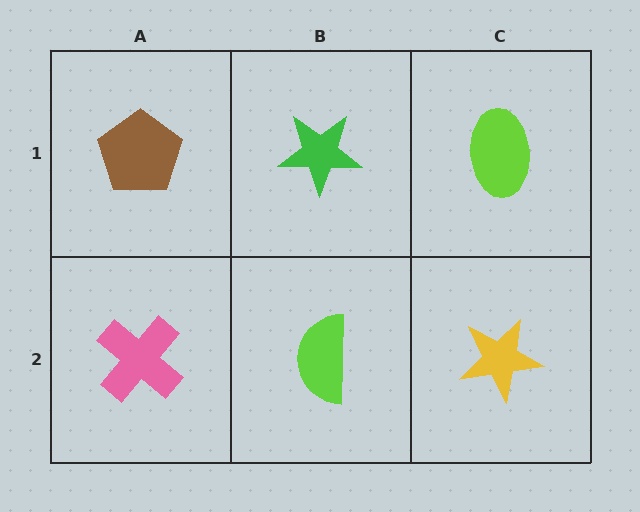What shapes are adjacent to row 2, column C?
A lime ellipse (row 1, column C), a lime semicircle (row 2, column B).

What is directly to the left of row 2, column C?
A lime semicircle.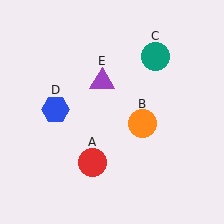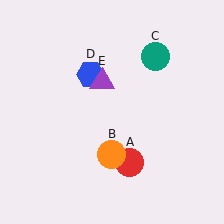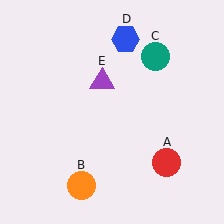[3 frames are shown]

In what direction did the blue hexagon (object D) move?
The blue hexagon (object D) moved up and to the right.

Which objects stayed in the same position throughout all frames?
Teal circle (object C) and purple triangle (object E) remained stationary.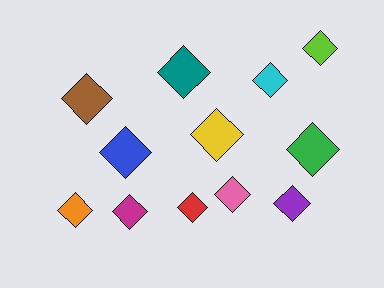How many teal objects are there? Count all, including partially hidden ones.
There is 1 teal object.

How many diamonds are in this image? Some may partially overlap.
There are 12 diamonds.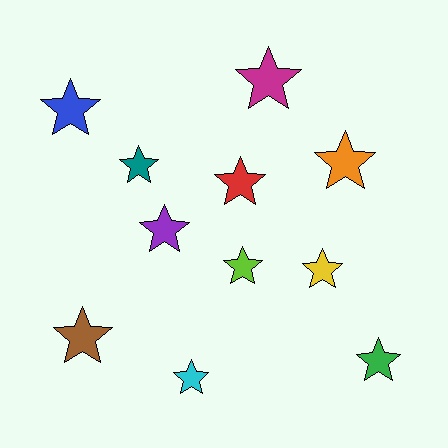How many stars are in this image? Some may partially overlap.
There are 11 stars.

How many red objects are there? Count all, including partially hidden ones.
There is 1 red object.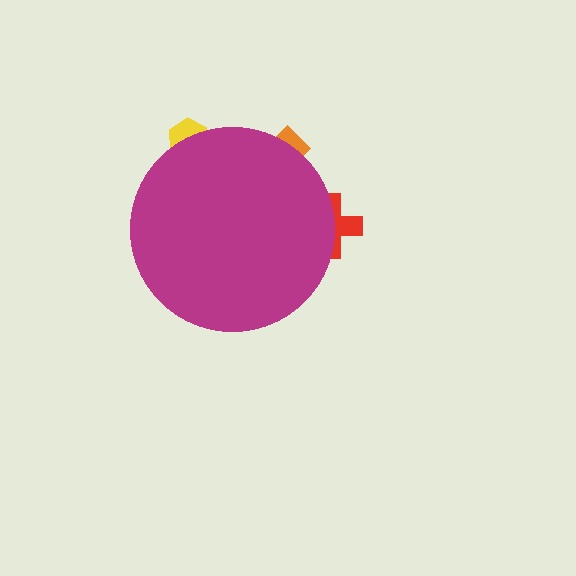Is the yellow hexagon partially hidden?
Yes, the yellow hexagon is partially hidden behind the magenta circle.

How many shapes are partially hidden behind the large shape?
3 shapes are partially hidden.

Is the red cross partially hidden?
Yes, the red cross is partially hidden behind the magenta circle.